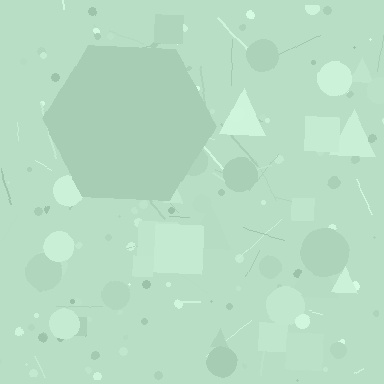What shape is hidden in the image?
A hexagon is hidden in the image.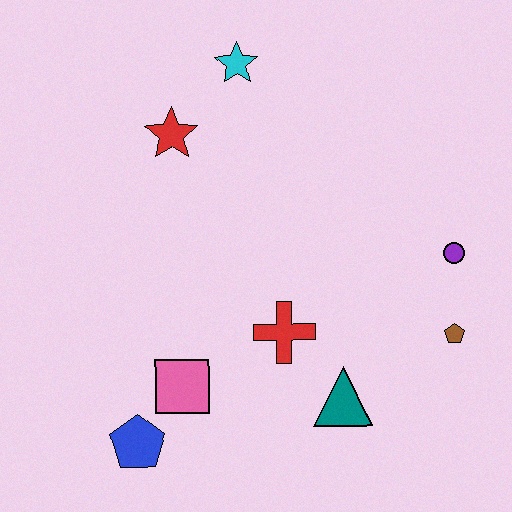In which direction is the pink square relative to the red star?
The pink square is below the red star.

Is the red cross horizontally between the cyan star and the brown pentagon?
Yes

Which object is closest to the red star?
The cyan star is closest to the red star.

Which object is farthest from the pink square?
The cyan star is farthest from the pink square.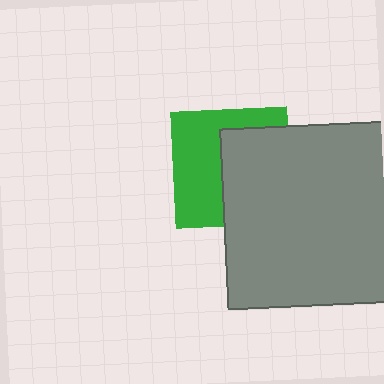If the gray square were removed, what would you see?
You would see the complete green square.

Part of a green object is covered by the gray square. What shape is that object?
It is a square.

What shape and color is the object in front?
The object in front is a gray square.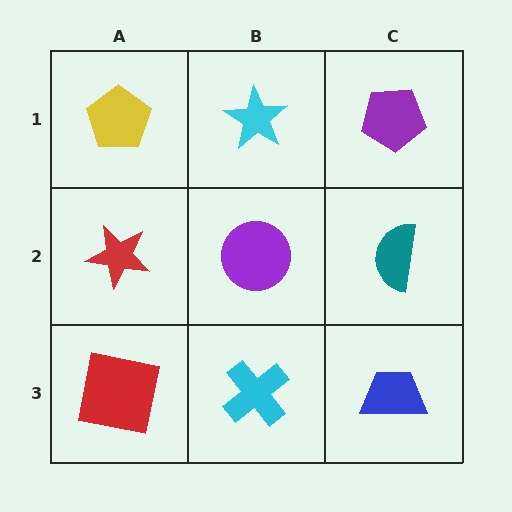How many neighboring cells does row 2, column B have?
4.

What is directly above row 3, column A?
A red star.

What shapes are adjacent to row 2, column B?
A cyan star (row 1, column B), a cyan cross (row 3, column B), a red star (row 2, column A), a teal semicircle (row 2, column C).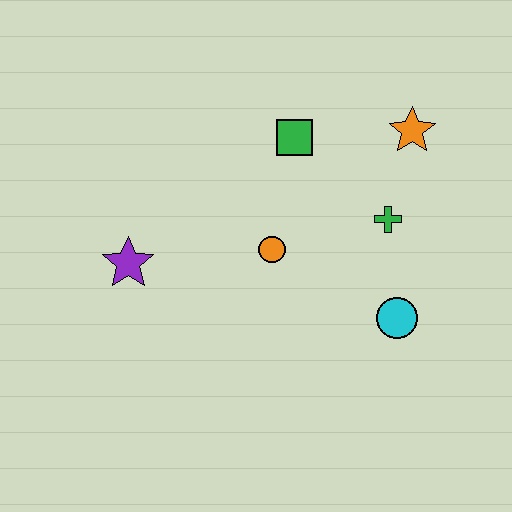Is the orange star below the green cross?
No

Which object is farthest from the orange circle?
The orange star is farthest from the orange circle.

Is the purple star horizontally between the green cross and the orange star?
No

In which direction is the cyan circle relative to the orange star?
The cyan circle is below the orange star.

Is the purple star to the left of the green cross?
Yes